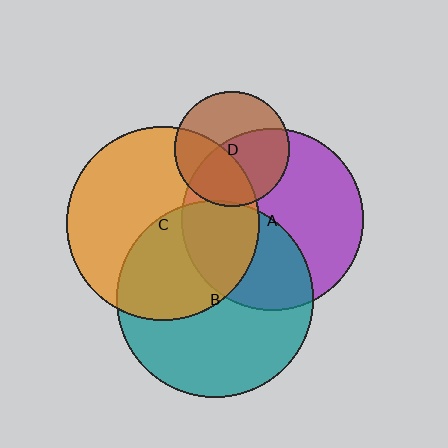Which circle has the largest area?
Circle B (teal).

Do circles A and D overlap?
Yes.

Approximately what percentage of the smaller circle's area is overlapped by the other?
Approximately 55%.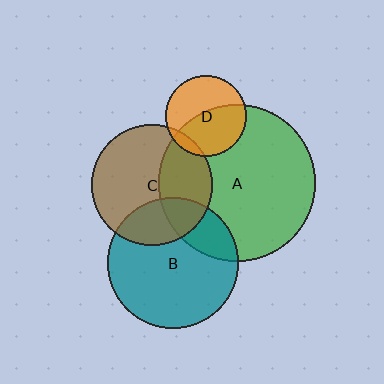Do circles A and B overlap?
Yes.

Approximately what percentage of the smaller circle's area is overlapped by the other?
Approximately 20%.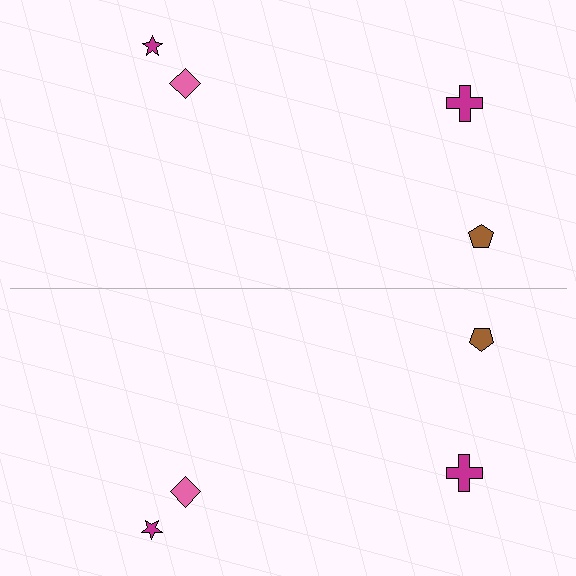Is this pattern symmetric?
Yes, this pattern has bilateral (reflection) symmetry.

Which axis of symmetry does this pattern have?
The pattern has a horizontal axis of symmetry running through the center of the image.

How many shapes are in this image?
There are 8 shapes in this image.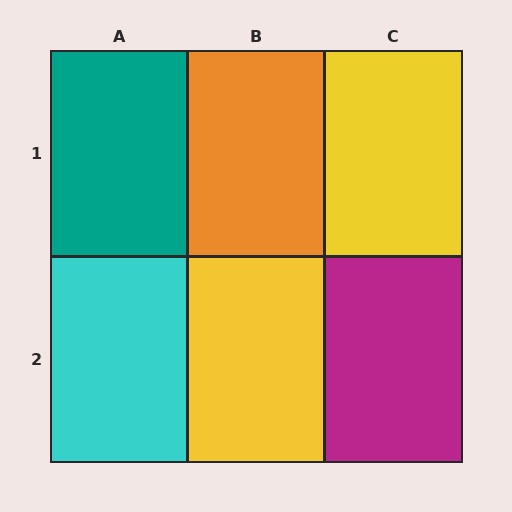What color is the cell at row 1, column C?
Yellow.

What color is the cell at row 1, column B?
Orange.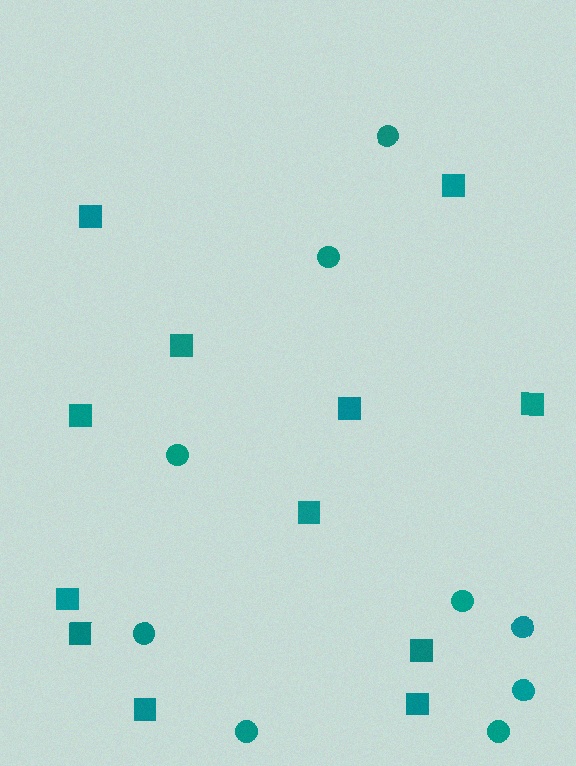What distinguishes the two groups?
There are 2 groups: one group of squares (12) and one group of circles (9).